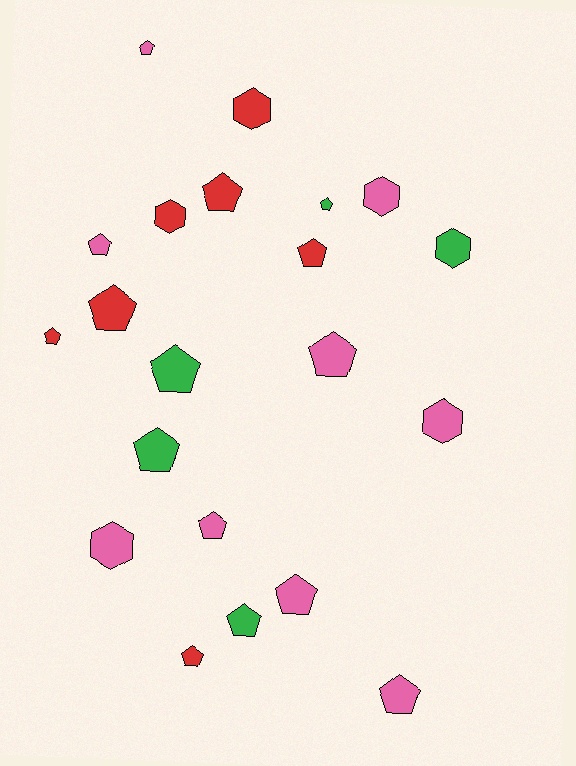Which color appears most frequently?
Pink, with 9 objects.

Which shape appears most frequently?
Pentagon, with 15 objects.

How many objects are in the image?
There are 21 objects.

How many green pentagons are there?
There are 4 green pentagons.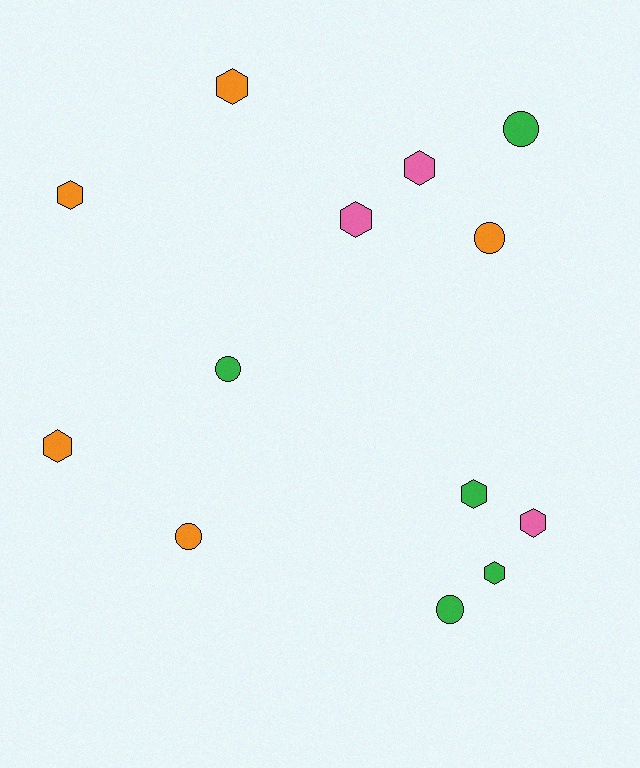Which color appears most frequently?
Orange, with 5 objects.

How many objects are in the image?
There are 13 objects.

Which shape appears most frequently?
Hexagon, with 8 objects.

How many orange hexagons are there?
There are 3 orange hexagons.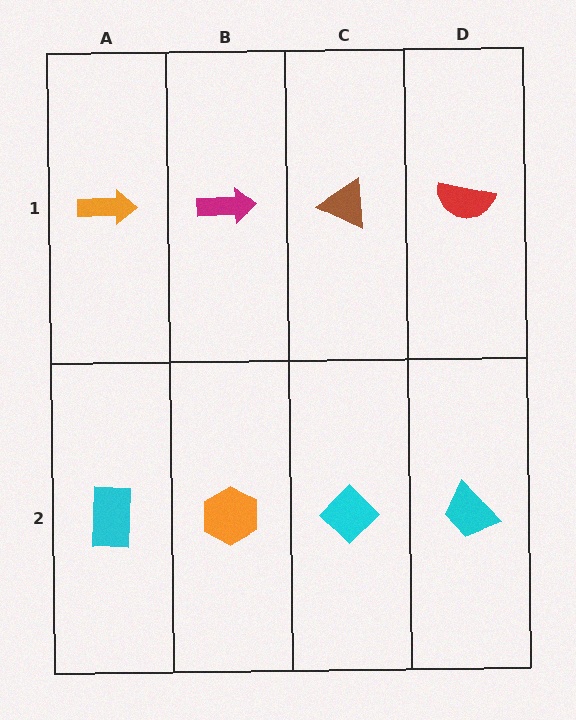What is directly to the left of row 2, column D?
A cyan diamond.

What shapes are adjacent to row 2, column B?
A magenta arrow (row 1, column B), a cyan rectangle (row 2, column A), a cyan diamond (row 2, column C).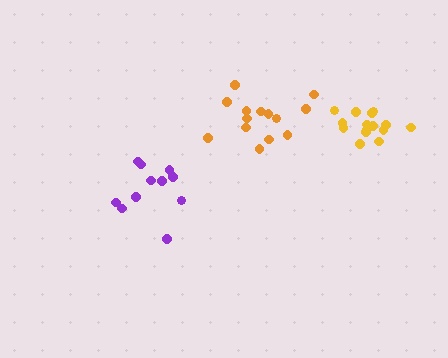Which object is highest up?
The orange cluster is topmost.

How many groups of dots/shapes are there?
There are 3 groups.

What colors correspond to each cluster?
The clusters are colored: purple, yellow, orange.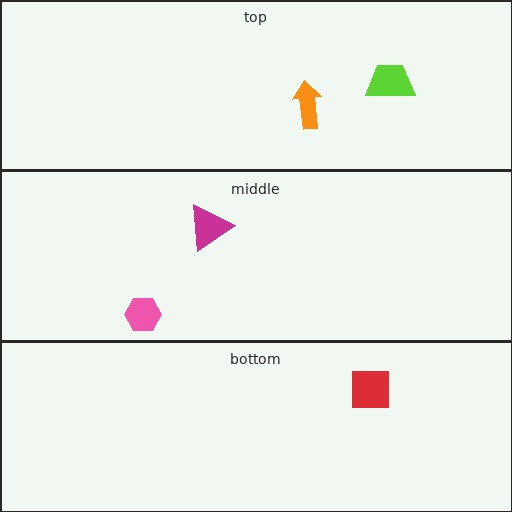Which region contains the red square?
The bottom region.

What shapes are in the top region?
The lime trapezoid, the orange arrow.